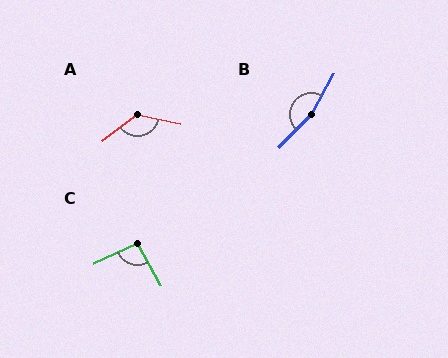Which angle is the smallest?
C, at approximately 95 degrees.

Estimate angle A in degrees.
Approximately 130 degrees.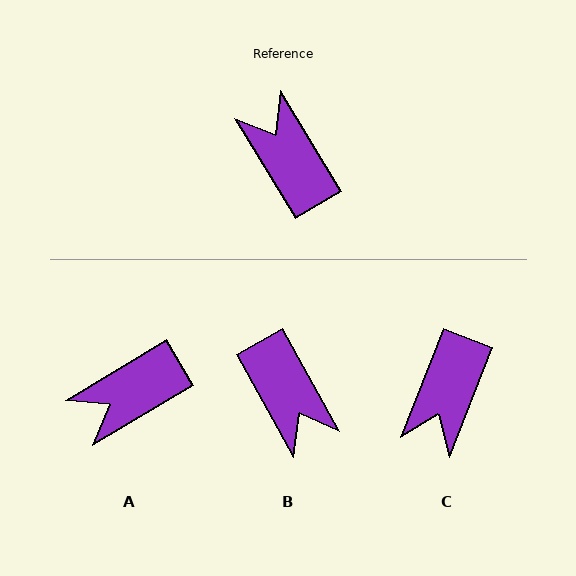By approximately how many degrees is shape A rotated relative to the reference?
Approximately 90 degrees counter-clockwise.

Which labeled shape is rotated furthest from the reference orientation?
B, about 178 degrees away.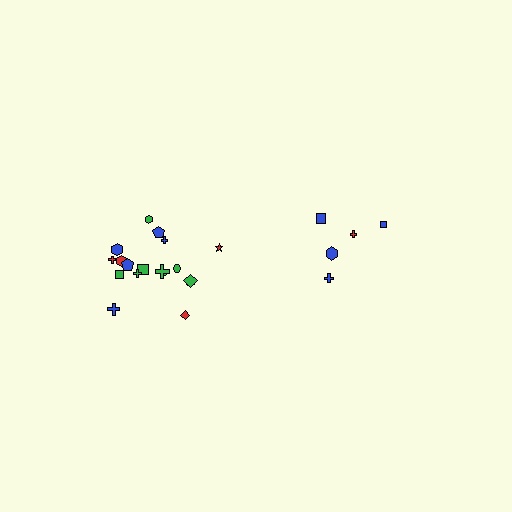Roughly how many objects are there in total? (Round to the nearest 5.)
Roughly 25 objects in total.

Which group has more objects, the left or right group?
The left group.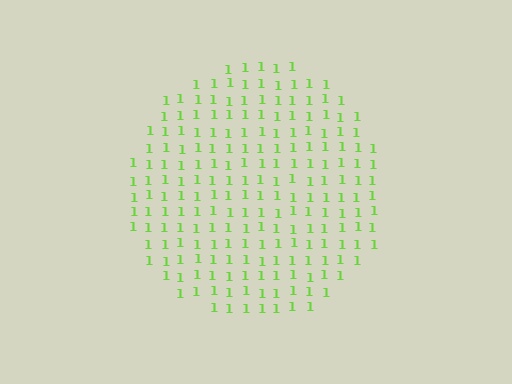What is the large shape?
The large shape is a circle.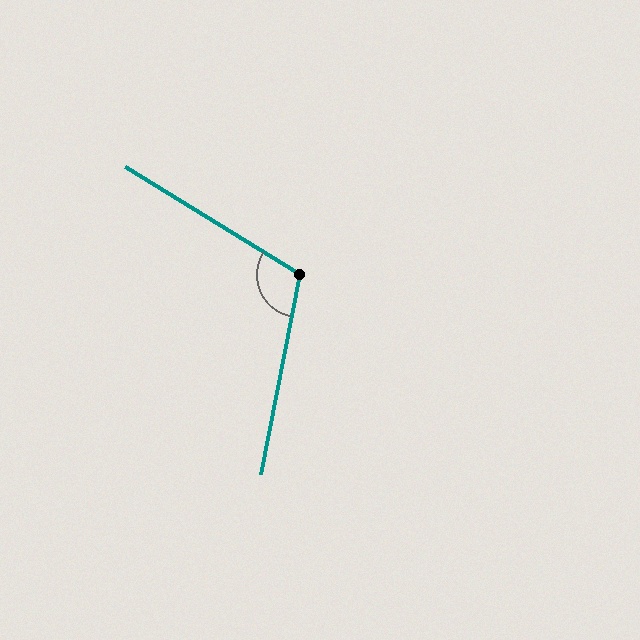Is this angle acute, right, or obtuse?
It is obtuse.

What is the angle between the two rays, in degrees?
Approximately 111 degrees.